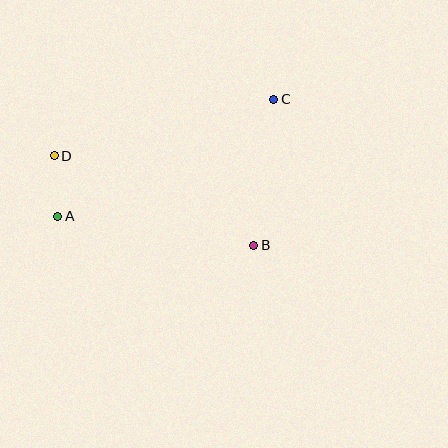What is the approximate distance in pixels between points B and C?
The distance between B and C is approximately 147 pixels.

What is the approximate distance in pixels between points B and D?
The distance between B and D is approximately 219 pixels.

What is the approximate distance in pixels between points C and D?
The distance between C and D is approximately 227 pixels.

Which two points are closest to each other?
Points A and D are closest to each other.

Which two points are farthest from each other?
Points A and C are farthest from each other.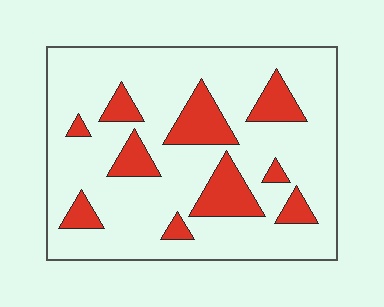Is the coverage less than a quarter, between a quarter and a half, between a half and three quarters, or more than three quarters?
Less than a quarter.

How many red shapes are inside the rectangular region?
10.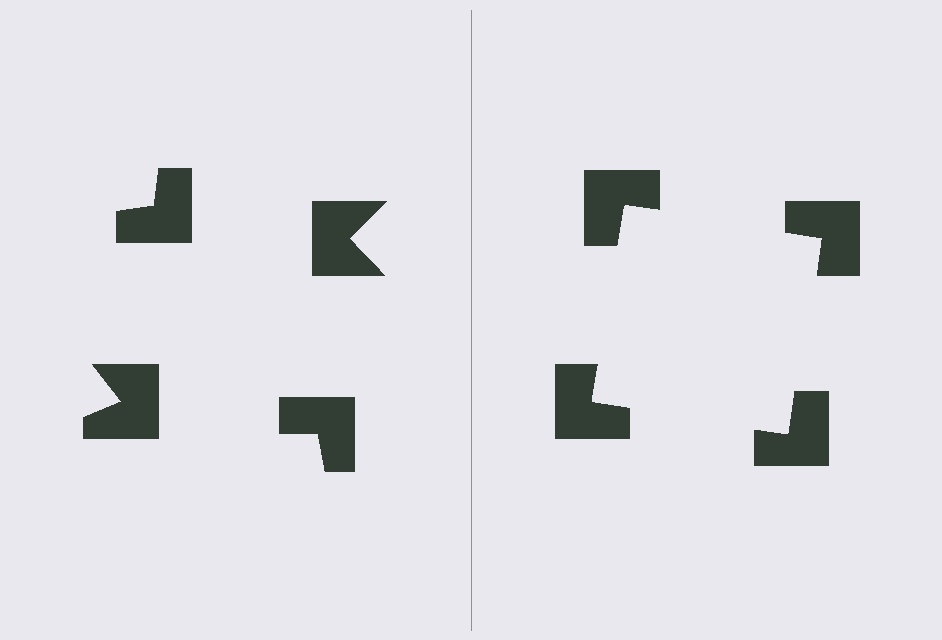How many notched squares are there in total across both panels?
8 — 4 on each side.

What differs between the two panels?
The notched squares are positioned identically on both sides; only the wedge orientations differ. On the right they align to a square; on the left they are misaligned.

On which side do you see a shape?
An illusory square appears on the right side. On the left side the wedge cuts are rotated, so no coherent shape forms.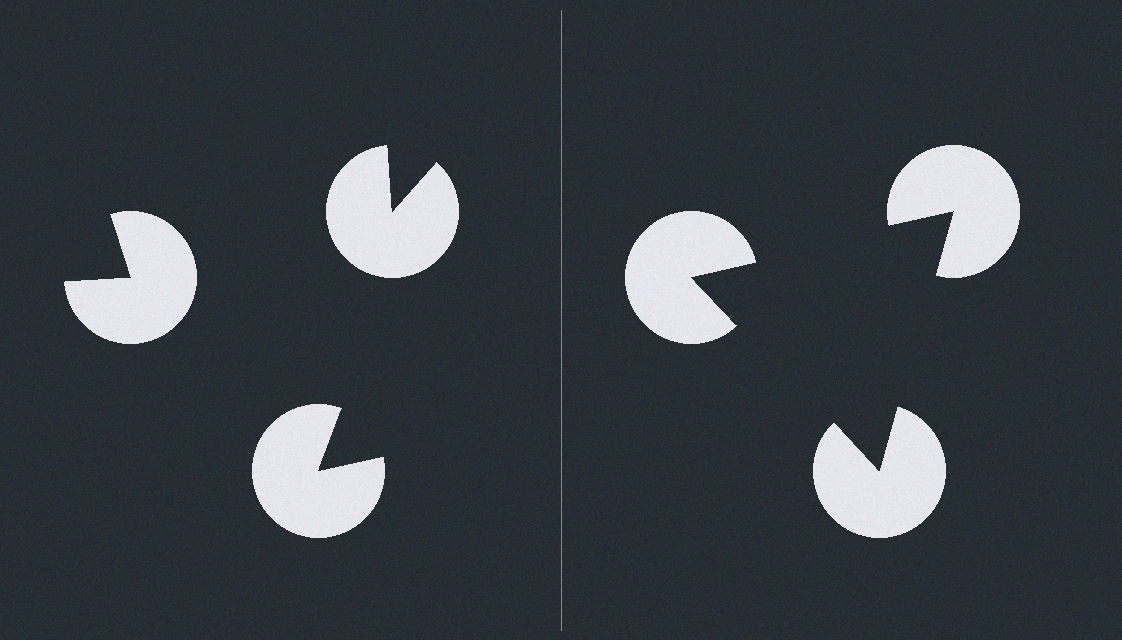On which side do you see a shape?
An illusory triangle appears on the right side. On the left side the wedge cuts are rotated, so no coherent shape forms.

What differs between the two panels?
The pac-man discs are positioned identically on both sides; only the wedge orientations differ. On the right they align to a triangle; on the left they are misaligned.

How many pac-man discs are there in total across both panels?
6 — 3 on each side.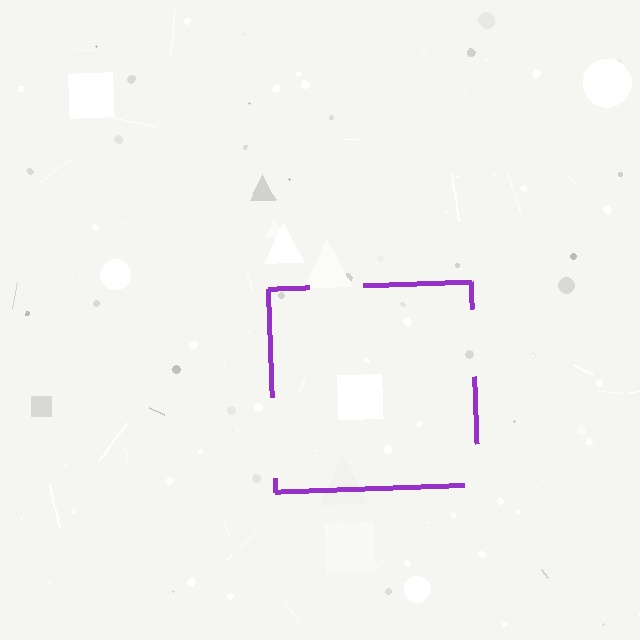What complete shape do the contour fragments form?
The contour fragments form a square.